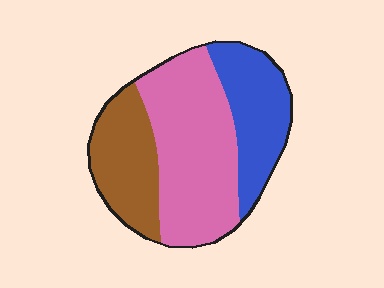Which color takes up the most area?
Pink, at roughly 50%.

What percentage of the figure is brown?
Brown takes up about one quarter (1/4) of the figure.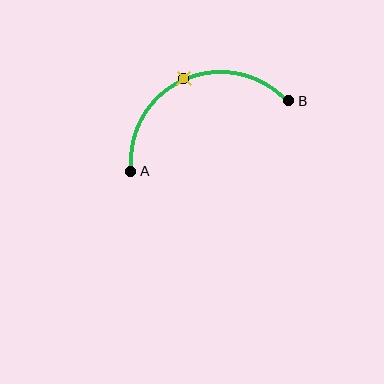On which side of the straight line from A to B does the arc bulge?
The arc bulges above the straight line connecting A and B.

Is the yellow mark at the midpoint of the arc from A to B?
Yes. The yellow mark lies on the arc at equal arc-length from both A and B — it is the arc midpoint.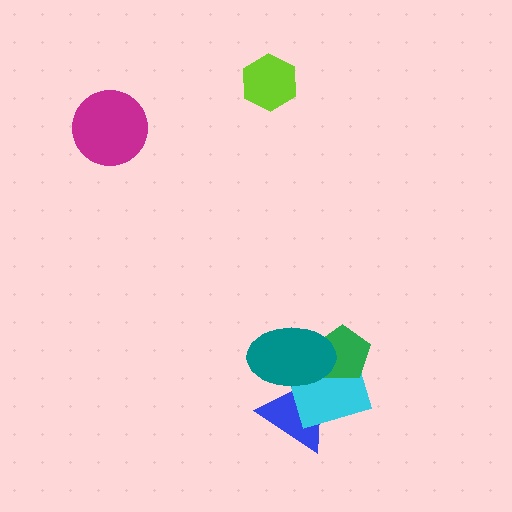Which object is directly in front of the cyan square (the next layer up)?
The green pentagon is directly in front of the cyan square.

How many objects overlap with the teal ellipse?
3 objects overlap with the teal ellipse.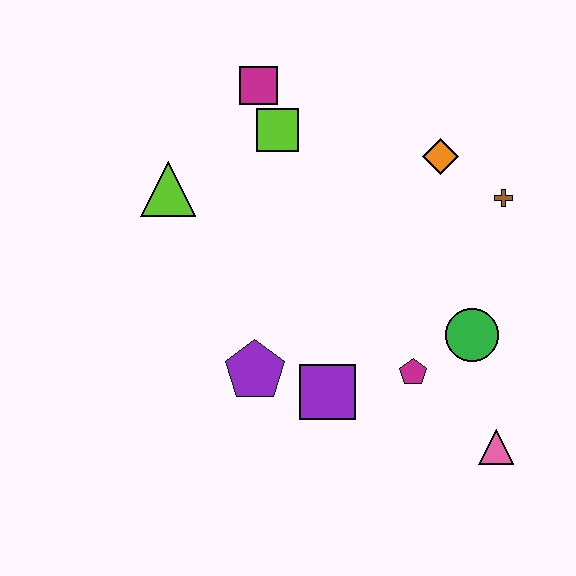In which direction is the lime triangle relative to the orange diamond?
The lime triangle is to the left of the orange diamond.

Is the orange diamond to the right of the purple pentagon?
Yes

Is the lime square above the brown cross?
Yes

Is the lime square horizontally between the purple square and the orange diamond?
No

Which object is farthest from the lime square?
The pink triangle is farthest from the lime square.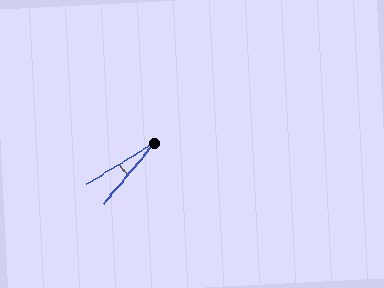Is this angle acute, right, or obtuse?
It is acute.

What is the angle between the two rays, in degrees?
Approximately 19 degrees.